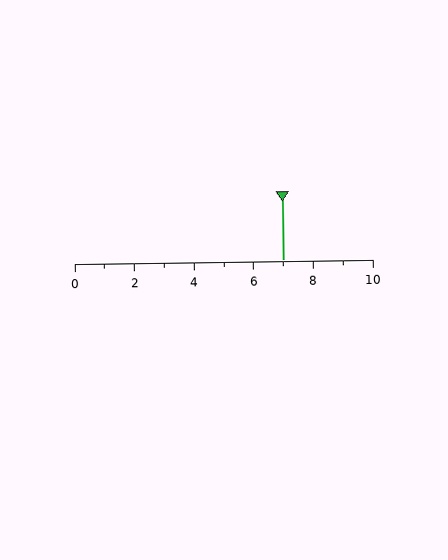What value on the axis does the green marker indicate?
The marker indicates approximately 7.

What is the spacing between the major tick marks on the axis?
The major ticks are spaced 2 apart.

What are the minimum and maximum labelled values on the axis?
The axis runs from 0 to 10.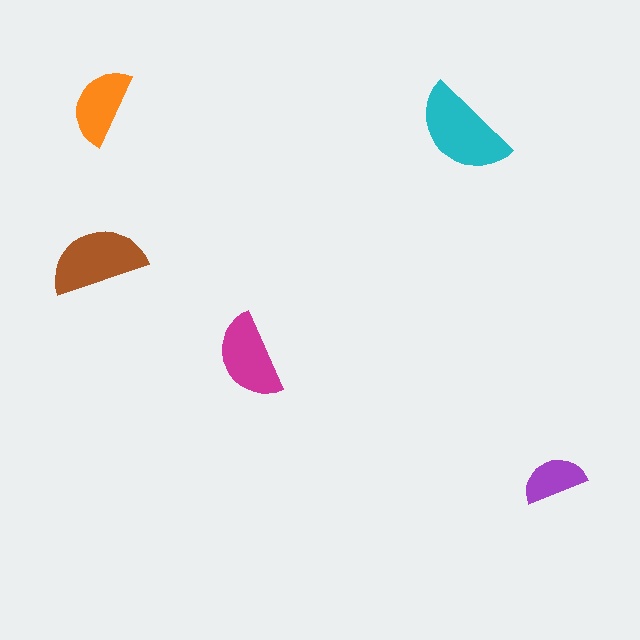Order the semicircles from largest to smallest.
the cyan one, the brown one, the magenta one, the orange one, the purple one.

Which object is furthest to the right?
The purple semicircle is rightmost.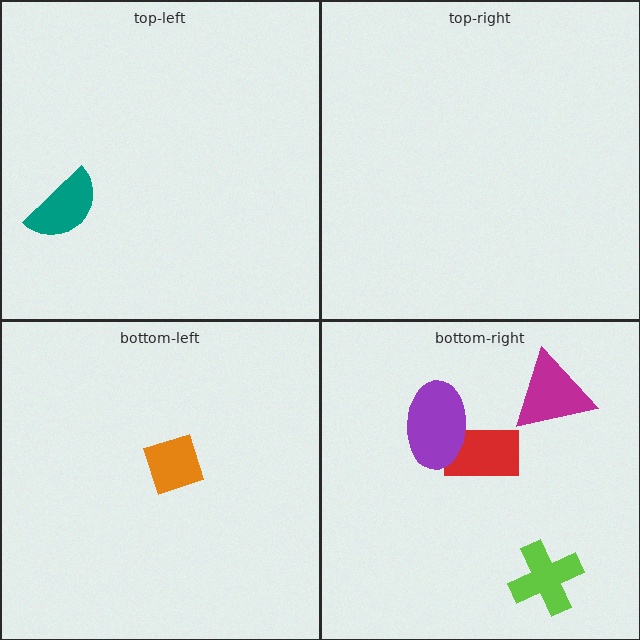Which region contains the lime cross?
The bottom-right region.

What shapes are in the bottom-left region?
The orange diamond.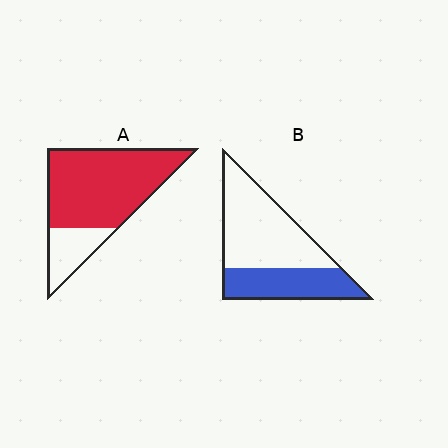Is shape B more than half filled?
No.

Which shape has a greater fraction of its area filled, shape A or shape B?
Shape A.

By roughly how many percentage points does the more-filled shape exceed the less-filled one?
By roughly 40 percentage points (A over B).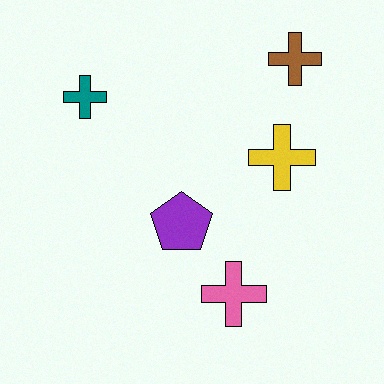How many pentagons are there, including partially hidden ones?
There is 1 pentagon.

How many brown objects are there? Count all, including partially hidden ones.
There is 1 brown object.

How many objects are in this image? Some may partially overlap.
There are 5 objects.